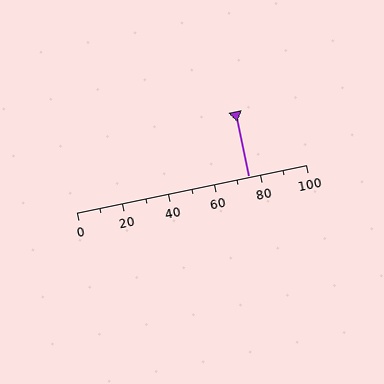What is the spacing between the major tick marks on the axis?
The major ticks are spaced 20 apart.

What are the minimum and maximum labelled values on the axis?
The axis runs from 0 to 100.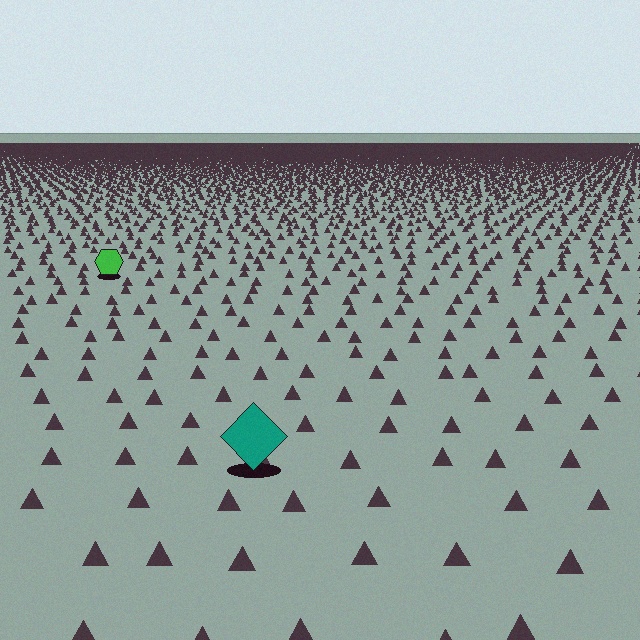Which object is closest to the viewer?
The teal diamond is closest. The texture marks near it are larger and more spread out.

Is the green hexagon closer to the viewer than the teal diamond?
No. The teal diamond is closer — you can tell from the texture gradient: the ground texture is coarser near it.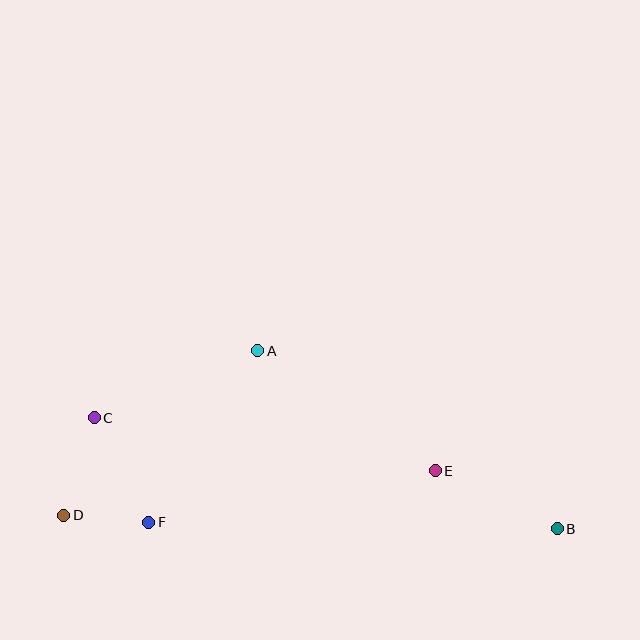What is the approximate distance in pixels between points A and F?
The distance between A and F is approximately 203 pixels.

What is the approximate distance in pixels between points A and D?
The distance between A and D is approximately 255 pixels.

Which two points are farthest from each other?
Points B and D are farthest from each other.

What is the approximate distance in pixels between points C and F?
The distance between C and F is approximately 118 pixels.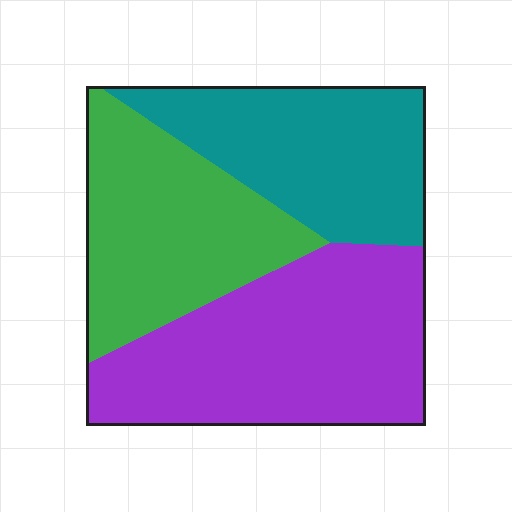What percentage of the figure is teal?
Teal covers 29% of the figure.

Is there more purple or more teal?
Purple.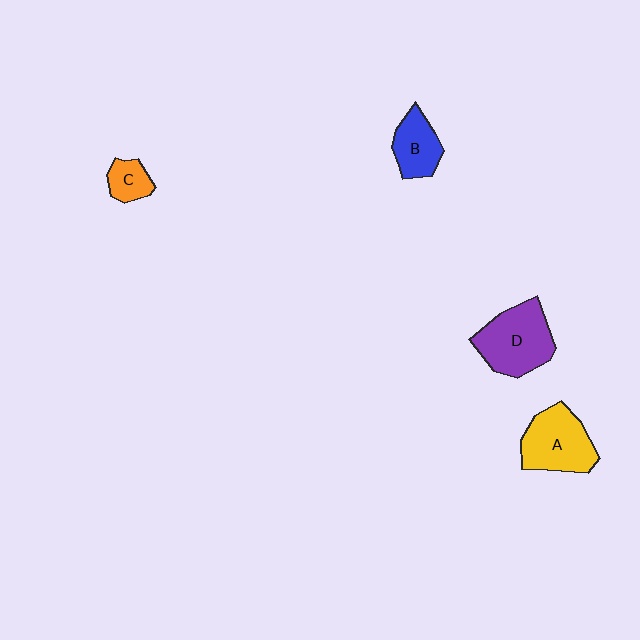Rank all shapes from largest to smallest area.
From largest to smallest: D (purple), A (yellow), B (blue), C (orange).